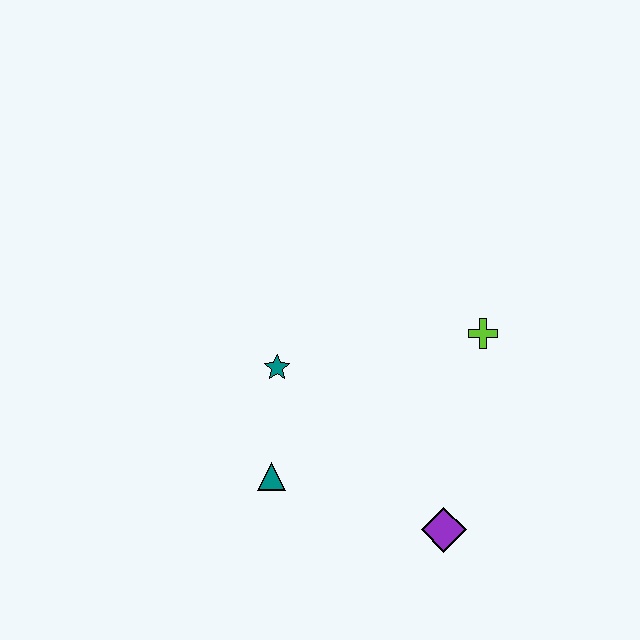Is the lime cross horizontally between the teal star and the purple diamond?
No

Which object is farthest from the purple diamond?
The teal star is farthest from the purple diamond.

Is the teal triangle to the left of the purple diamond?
Yes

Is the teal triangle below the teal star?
Yes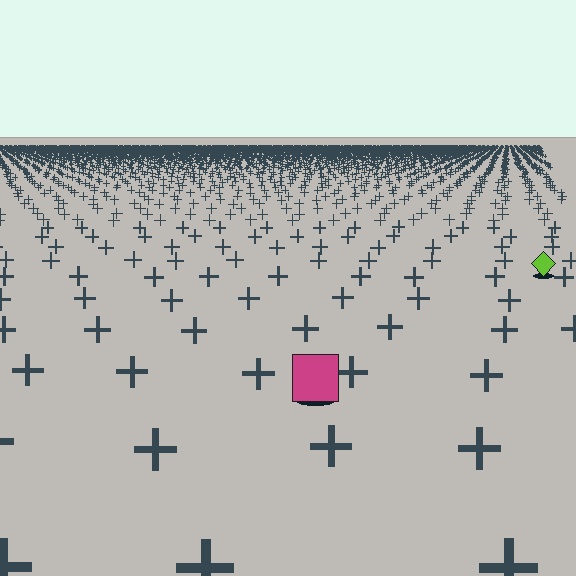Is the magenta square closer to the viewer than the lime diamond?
Yes. The magenta square is closer — you can tell from the texture gradient: the ground texture is coarser near it.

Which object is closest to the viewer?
The magenta square is closest. The texture marks near it are larger and more spread out.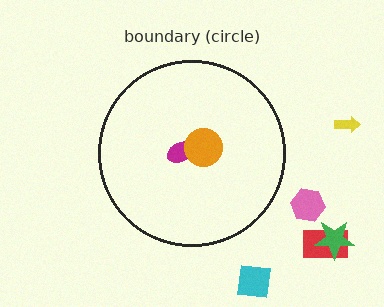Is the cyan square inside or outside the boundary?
Outside.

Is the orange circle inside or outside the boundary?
Inside.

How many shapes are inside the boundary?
2 inside, 5 outside.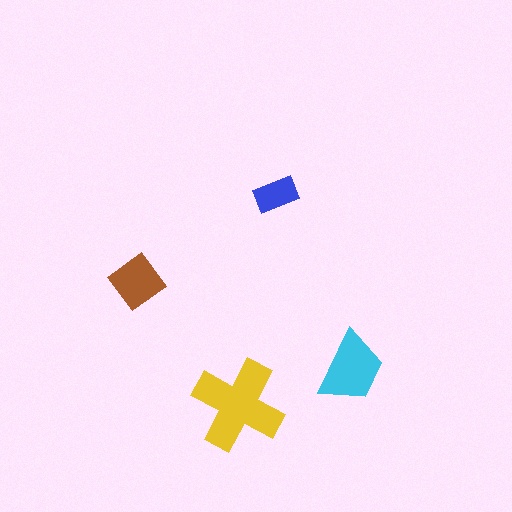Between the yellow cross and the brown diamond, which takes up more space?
The yellow cross.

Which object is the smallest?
The blue rectangle.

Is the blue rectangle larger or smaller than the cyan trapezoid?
Smaller.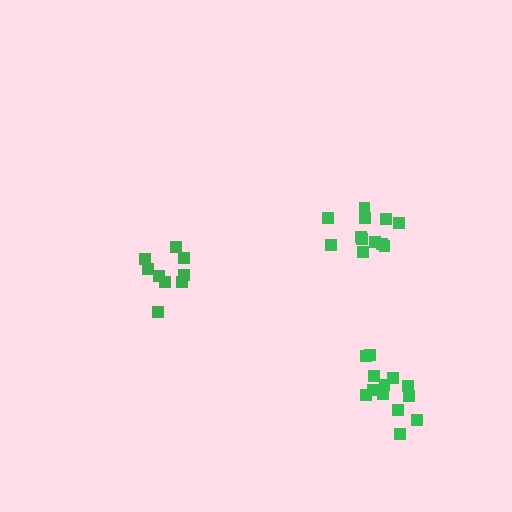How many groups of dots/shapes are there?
There are 3 groups.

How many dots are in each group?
Group 1: 12 dots, Group 2: 9 dots, Group 3: 13 dots (34 total).